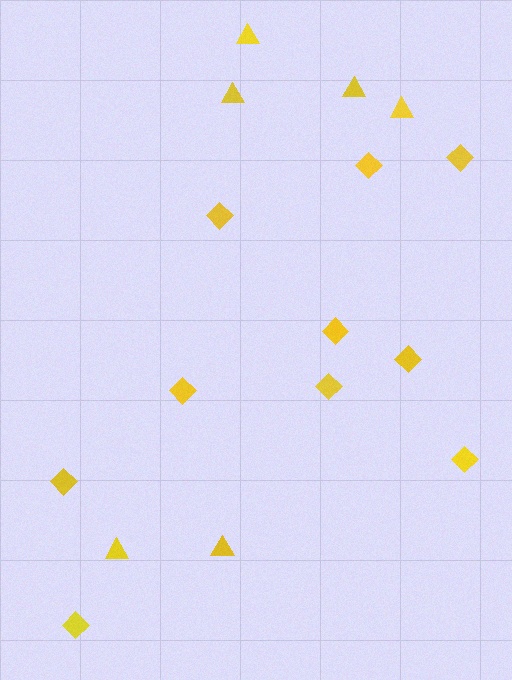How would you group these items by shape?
There are 2 groups: one group of diamonds (10) and one group of triangles (6).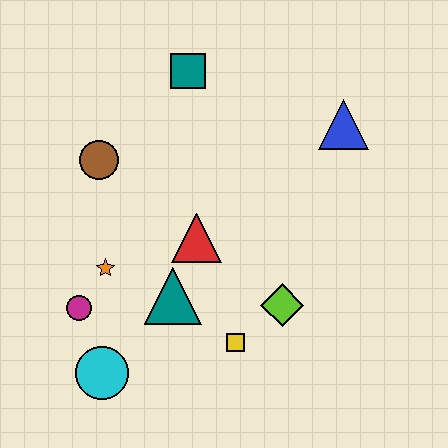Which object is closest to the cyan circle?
The magenta circle is closest to the cyan circle.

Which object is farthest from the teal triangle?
The blue triangle is farthest from the teal triangle.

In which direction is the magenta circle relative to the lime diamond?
The magenta circle is to the left of the lime diamond.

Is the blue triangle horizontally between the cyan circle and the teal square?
No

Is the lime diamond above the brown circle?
No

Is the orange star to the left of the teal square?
Yes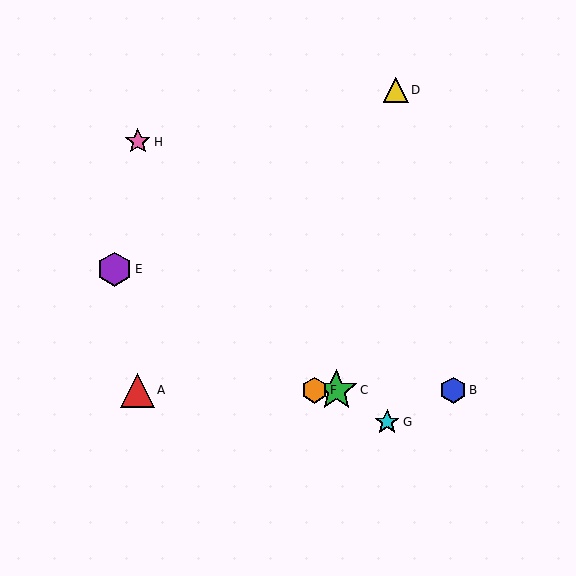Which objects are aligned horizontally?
Objects A, B, C, F are aligned horizontally.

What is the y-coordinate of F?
Object F is at y≈390.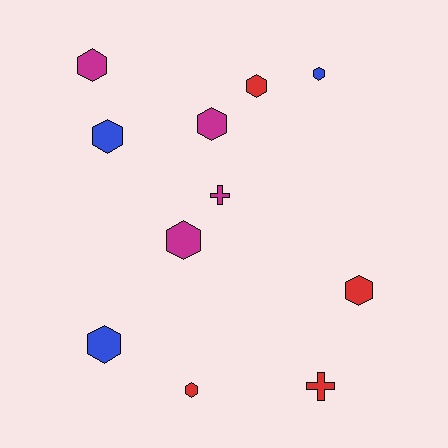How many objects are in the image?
There are 11 objects.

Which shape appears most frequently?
Hexagon, with 9 objects.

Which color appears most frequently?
Magenta, with 4 objects.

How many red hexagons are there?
There are 3 red hexagons.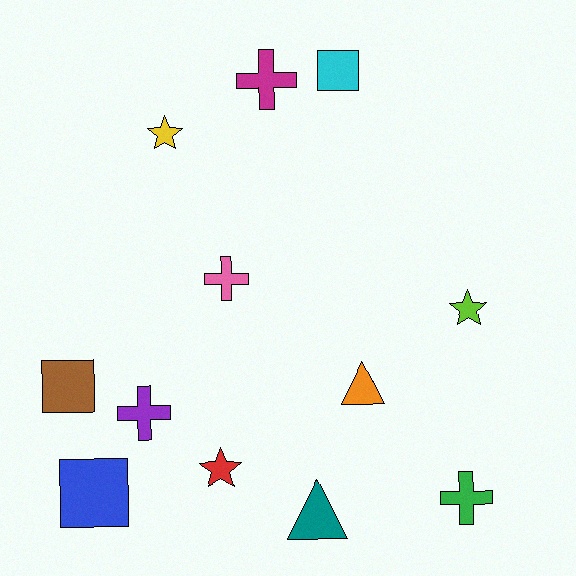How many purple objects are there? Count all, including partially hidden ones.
There is 1 purple object.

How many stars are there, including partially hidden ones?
There are 3 stars.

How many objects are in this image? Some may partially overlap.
There are 12 objects.